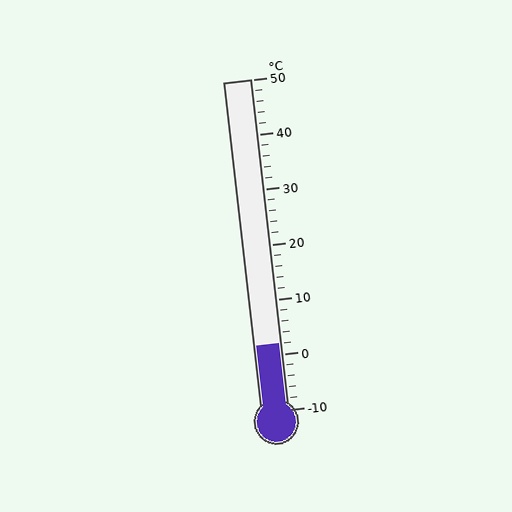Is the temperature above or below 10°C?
The temperature is below 10°C.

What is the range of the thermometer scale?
The thermometer scale ranges from -10°C to 50°C.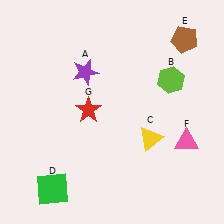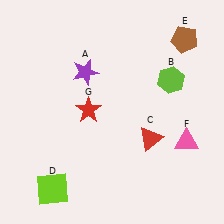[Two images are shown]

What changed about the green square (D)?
In Image 1, D is green. In Image 2, it changed to lime.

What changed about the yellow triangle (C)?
In Image 1, C is yellow. In Image 2, it changed to red.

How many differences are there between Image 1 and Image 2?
There are 2 differences between the two images.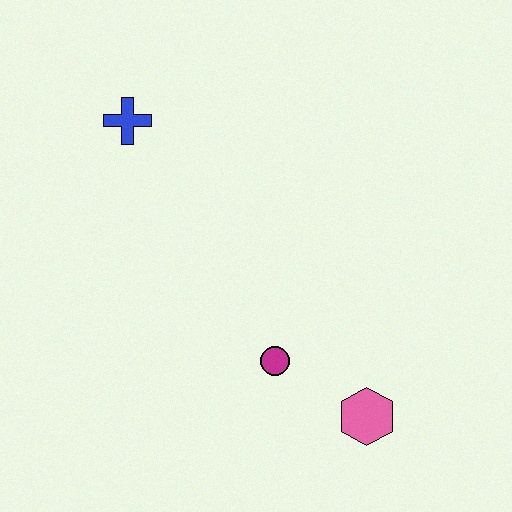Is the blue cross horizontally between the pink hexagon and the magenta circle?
No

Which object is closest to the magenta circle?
The pink hexagon is closest to the magenta circle.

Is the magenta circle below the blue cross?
Yes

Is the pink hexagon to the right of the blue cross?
Yes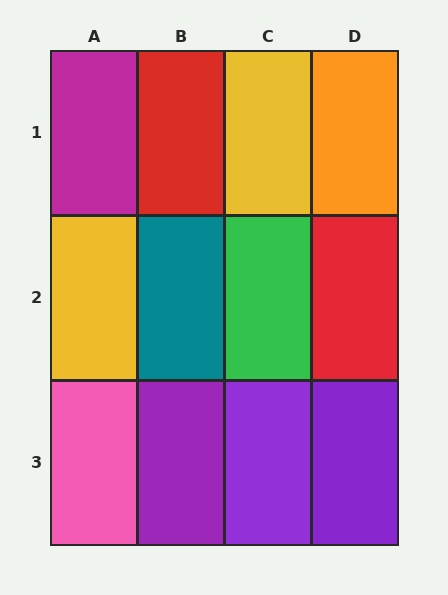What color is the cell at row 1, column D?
Orange.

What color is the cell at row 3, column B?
Purple.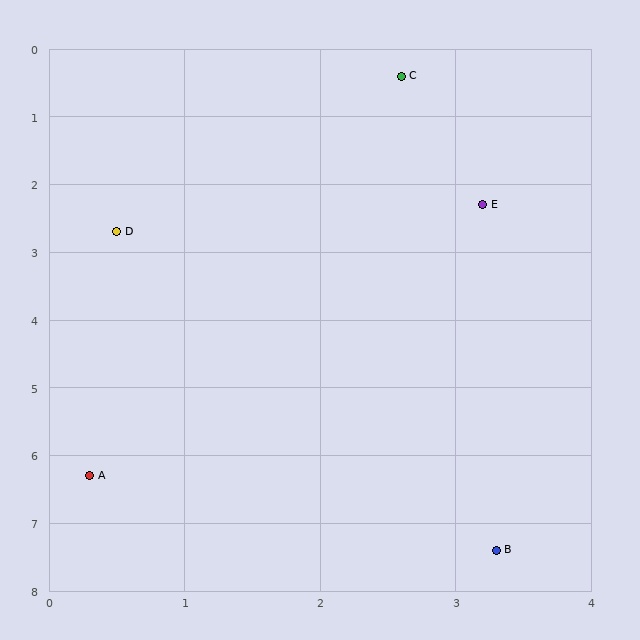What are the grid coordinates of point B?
Point B is at approximately (3.3, 7.4).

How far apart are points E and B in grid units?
Points E and B are about 5.1 grid units apart.